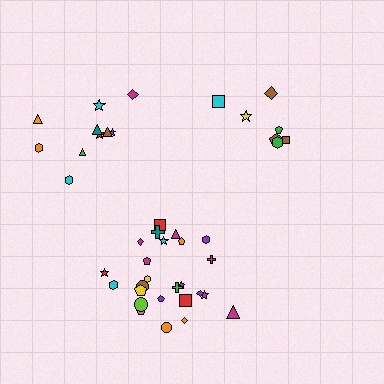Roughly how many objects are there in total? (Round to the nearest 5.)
Roughly 40 objects in total.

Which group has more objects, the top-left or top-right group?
The top-left group.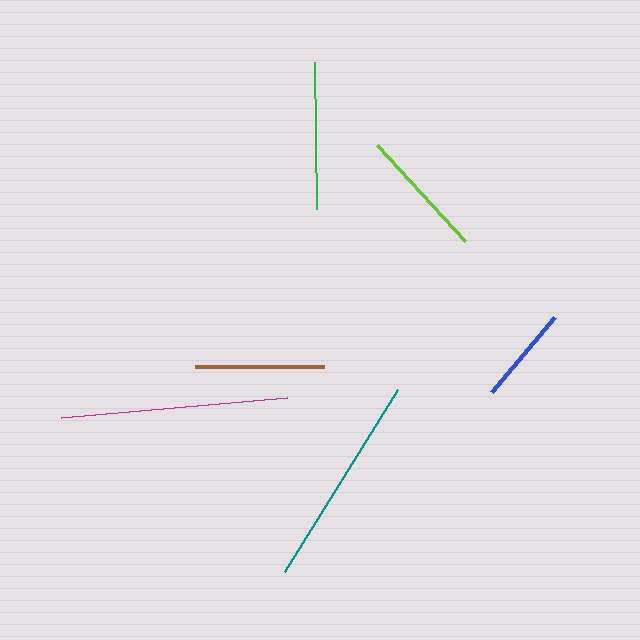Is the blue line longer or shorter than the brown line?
The brown line is longer than the blue line.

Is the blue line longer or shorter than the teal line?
The teal line is longer than the blue line.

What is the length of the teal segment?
The teal segment is approximately 214 pixels long.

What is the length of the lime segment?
The lime segment is approximately 130 pixels long.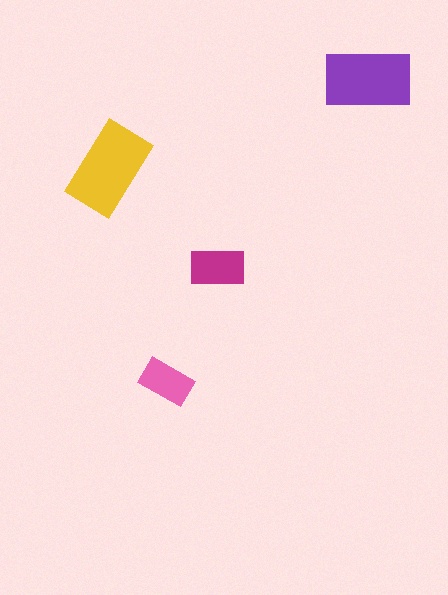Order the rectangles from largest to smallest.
the yellow one, the purple one, the magenta one, the pink one.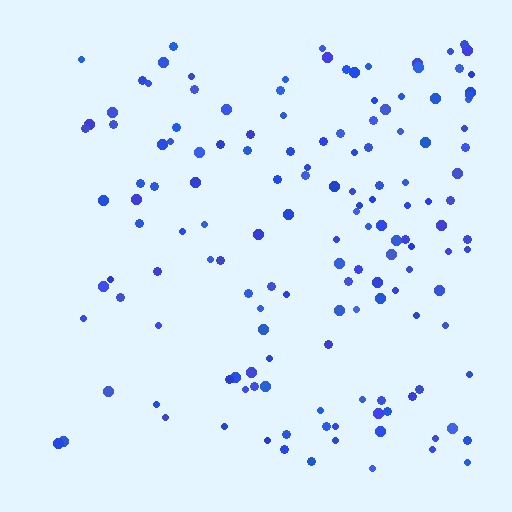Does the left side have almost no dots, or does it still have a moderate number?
Still a moderate number, just noticeably fewer than the right.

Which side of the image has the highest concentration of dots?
The right.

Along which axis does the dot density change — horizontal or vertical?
Horizontal.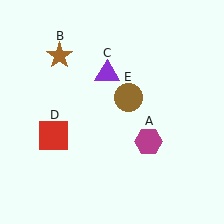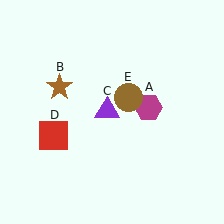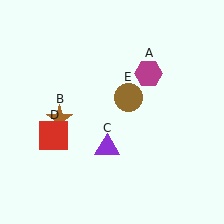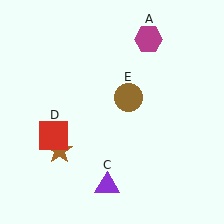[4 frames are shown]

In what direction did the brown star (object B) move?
The brown star (object B) moved down.